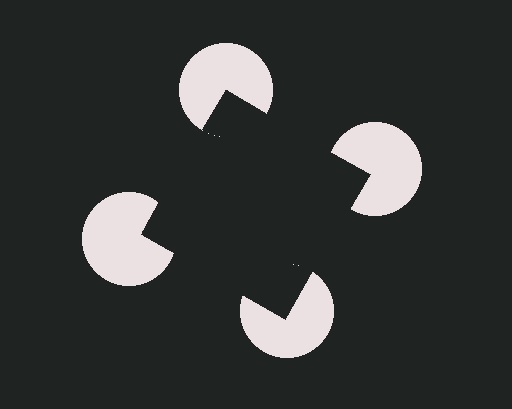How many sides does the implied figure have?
4 sides.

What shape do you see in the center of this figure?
An illusory square — its edges are inferred from the aligned wedge cuts in the pac-man discs, not physically drawn.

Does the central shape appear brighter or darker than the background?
It typically appears slightly darker than the background, even though no actual brightness change is drawn.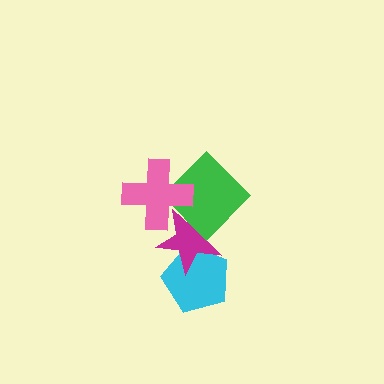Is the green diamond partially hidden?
Yes, it is partially covered by another shape.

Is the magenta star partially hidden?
Yes, it is partially covered by another shape.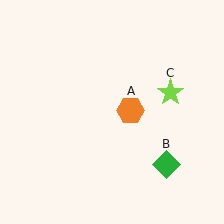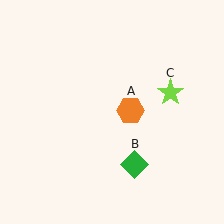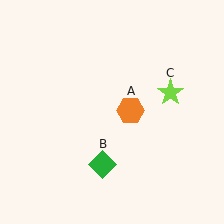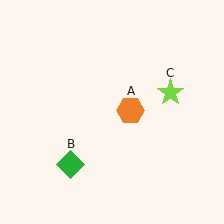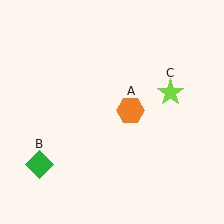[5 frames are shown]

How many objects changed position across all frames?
1 object changed position: green diamond (object B).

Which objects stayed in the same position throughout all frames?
Orange hexagon (object A) and lime star (object C) remained stationary.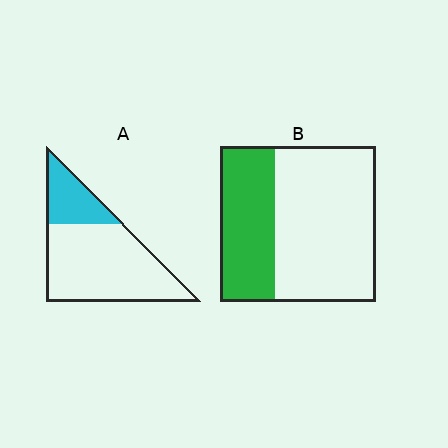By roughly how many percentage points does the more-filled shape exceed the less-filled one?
By roughly 10 percentage points (B over A).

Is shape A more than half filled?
No.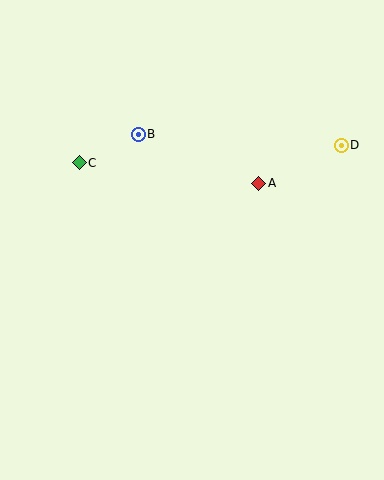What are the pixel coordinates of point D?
Point D is at (341, 145).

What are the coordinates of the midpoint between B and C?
The midpoint between B and C is at (109, 149).